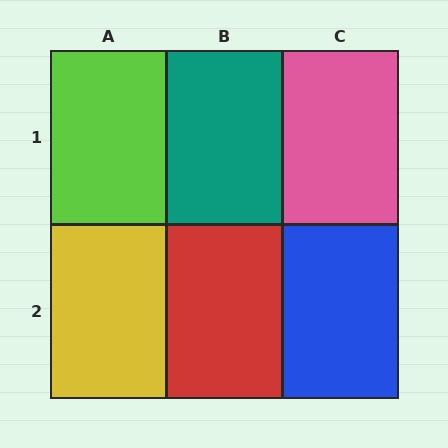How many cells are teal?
1 cell is teal.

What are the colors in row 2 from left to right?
Yellow, red, blue.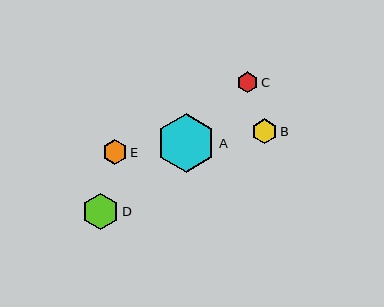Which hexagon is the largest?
Hexagon A is the largest with a size of approximately 59 pixels.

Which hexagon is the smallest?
Hexagon C is the smallest with a size of approximately 21 pixels.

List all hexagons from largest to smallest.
From largest to smallest: A, D, B, E, C.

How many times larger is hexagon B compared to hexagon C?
Hexagon B is approximately 1.2 times the size of hexagon C.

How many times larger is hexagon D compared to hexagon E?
Hexagon D is approximately 1.5 times the size of hexagon E.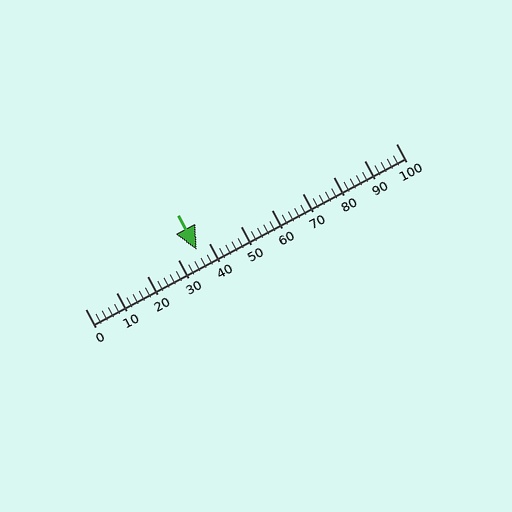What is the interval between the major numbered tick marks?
The major tick marks are spaced 10 units apart.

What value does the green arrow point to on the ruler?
The green arrow points to approximately 36.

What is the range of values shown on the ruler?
The ruler shows values from 0 to 100.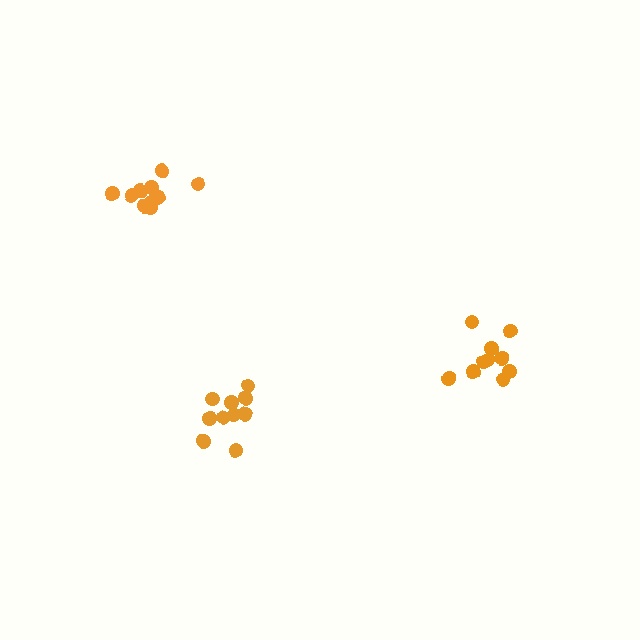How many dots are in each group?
Group 1: 10 dots, Group 2: 10 dots, Group 3: 10 dots (30 total).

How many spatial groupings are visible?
There are 3 spatial groupings.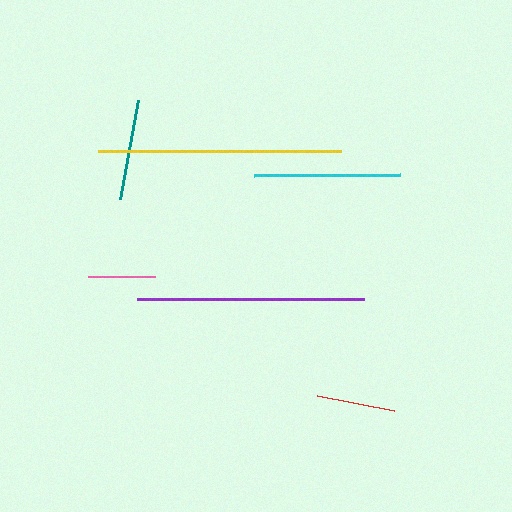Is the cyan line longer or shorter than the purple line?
The purple line is longer than the cyan line.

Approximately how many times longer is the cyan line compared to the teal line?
The cyan line is approximately 1.5 times the length of the teal line.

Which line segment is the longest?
The yellow line is the longest at approximately 244 pixels.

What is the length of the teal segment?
The teal segment is approximately 100 pixels long.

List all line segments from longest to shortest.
From longest to shortest: yellow, purple, cyan, teal, red, pink.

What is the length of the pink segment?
The pink segment is approximately 67 pixels long.